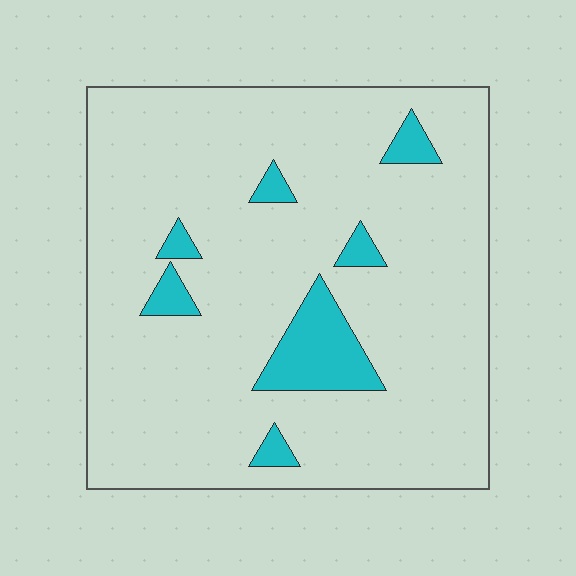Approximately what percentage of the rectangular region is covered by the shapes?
Approximately 10%.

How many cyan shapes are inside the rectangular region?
7.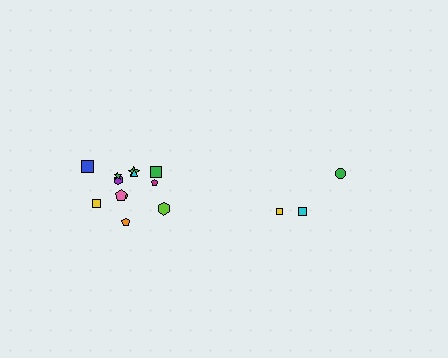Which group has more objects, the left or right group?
The left group.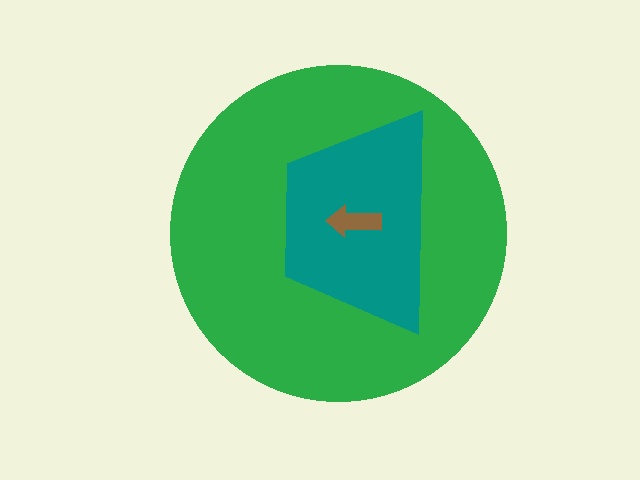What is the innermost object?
The brown arrow.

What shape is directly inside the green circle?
The teal trapezoid.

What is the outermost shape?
The green circle.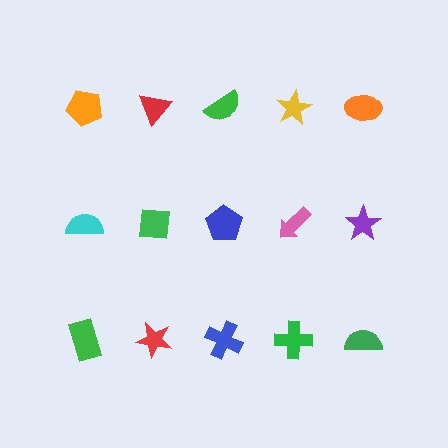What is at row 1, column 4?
A yellow star.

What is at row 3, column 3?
A blue cross.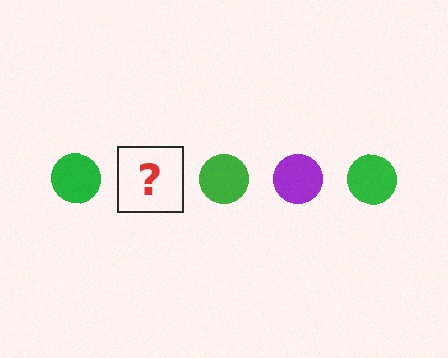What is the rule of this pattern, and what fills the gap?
The rule is that the pattern cycles through green, purple circles. The gap should be filled with a purple circle.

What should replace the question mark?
The question mark should be replaced with a purple circle.